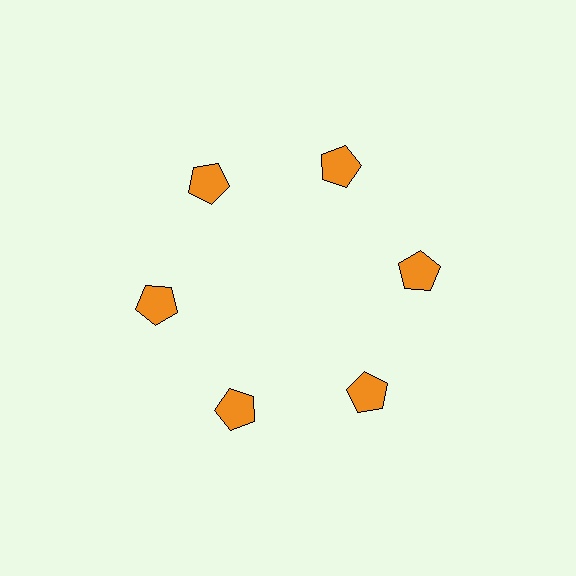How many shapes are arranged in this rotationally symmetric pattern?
There are 6 shapes, arranged in 6 groups of 1.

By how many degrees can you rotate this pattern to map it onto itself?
The pattern maps onto itself every 60 degrees of rotation.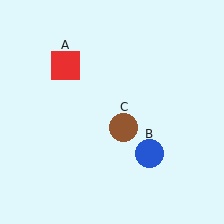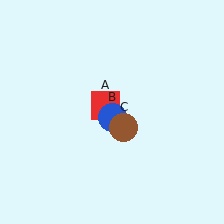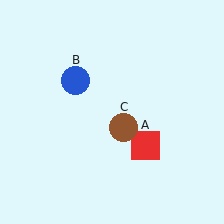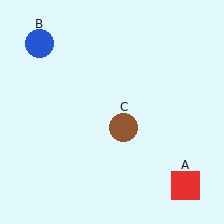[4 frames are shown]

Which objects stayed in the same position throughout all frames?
Brown circle (object C) remained stationary.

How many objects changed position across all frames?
2 objects changed position: red square (object A), blue circle (object B).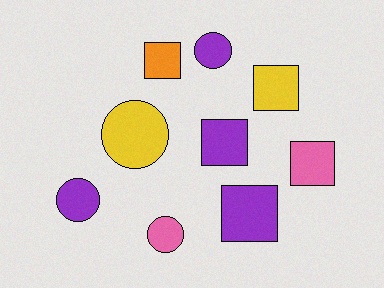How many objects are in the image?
There are 9 objects.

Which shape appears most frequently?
Square, with 5 objects.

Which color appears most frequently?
Purple, with 4 objects.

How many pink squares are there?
There is 1 pink square.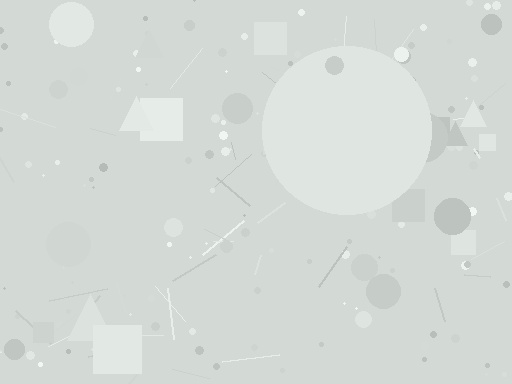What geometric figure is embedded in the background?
A circle is embedded in the background.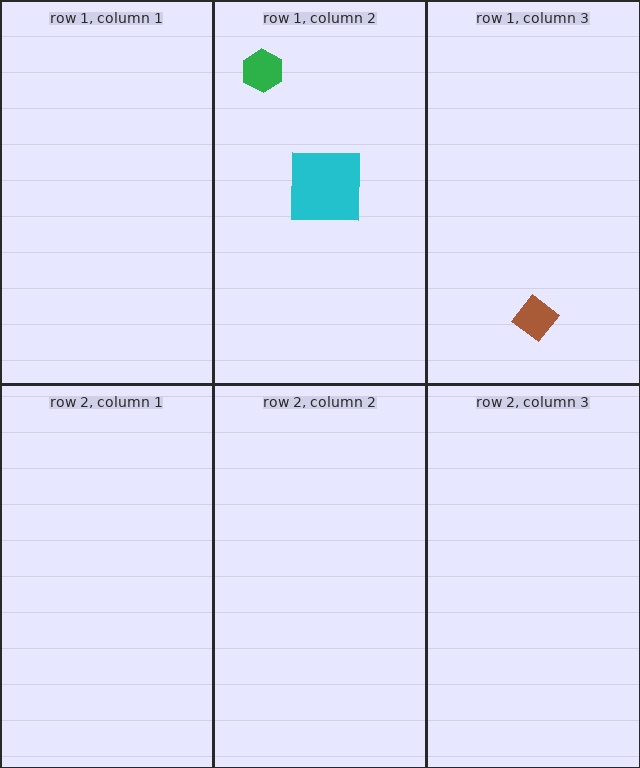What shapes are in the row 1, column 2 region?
The green hexagon, the cyan square.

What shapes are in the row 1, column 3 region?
The brown diamond.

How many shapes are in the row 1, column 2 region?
2.